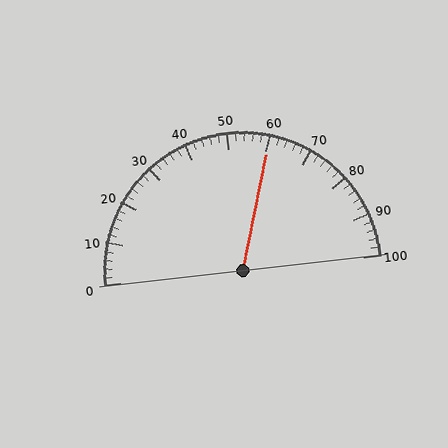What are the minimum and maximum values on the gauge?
The gauge ranges from 0 to 100.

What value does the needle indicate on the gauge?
The needle indicates approximately 60.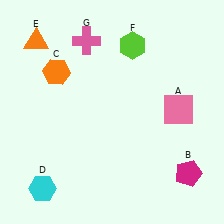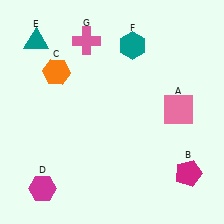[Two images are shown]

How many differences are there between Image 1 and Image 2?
There are 3 differences between the two images.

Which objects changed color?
D changed from cyan to magenta. E changed from orange to teal. F changed from lime to teal.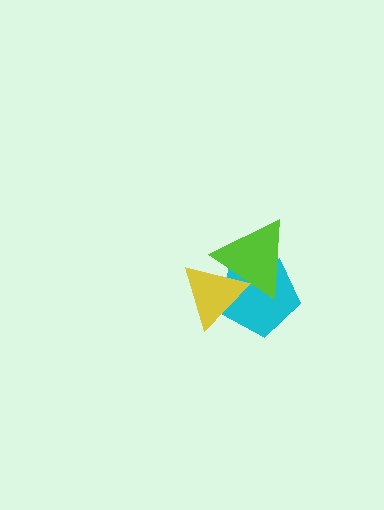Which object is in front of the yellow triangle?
The lime triangle is in front of the yellow triangle.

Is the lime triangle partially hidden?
No, no other shape covers it.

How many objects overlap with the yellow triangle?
2 objects overlap with the yellow triangle.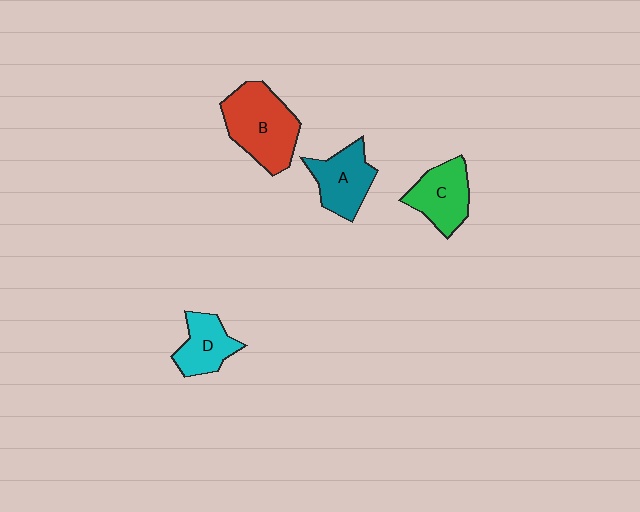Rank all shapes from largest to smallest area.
From largest to smallest: B (red), C (green), A (teal), D (cyan).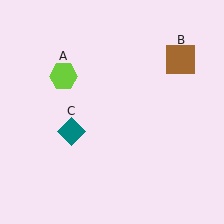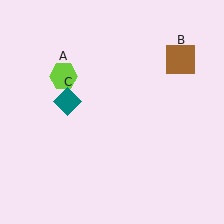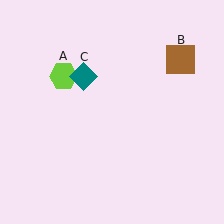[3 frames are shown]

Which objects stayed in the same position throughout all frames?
Lime hexagon (object A) and brown square (object B) remained stationary.